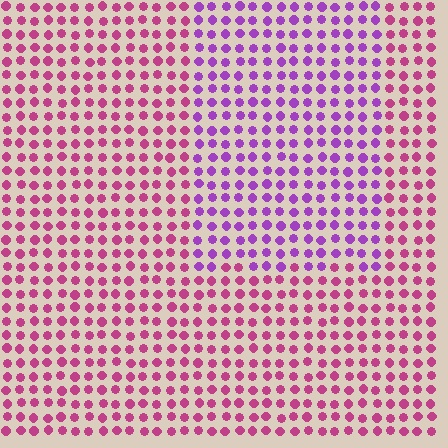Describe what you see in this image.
The image is filled with small magenta elements in a uniform arrangement. A rectangle-shaped region is visible where the elements are tinted to a slightly different hue, forming a subtle color boundary.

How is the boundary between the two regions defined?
The boundary is defined purely by a slight shift in hue (about 40 degrees). Spacing, size, and orientation are identical on both sides.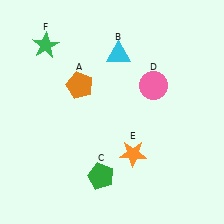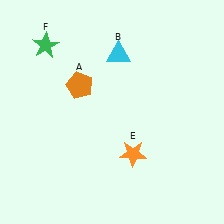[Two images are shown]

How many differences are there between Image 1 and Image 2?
There are 2 differences between the two images.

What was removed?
The green pentagon (C), the pink circle (D) were removed in Image 2.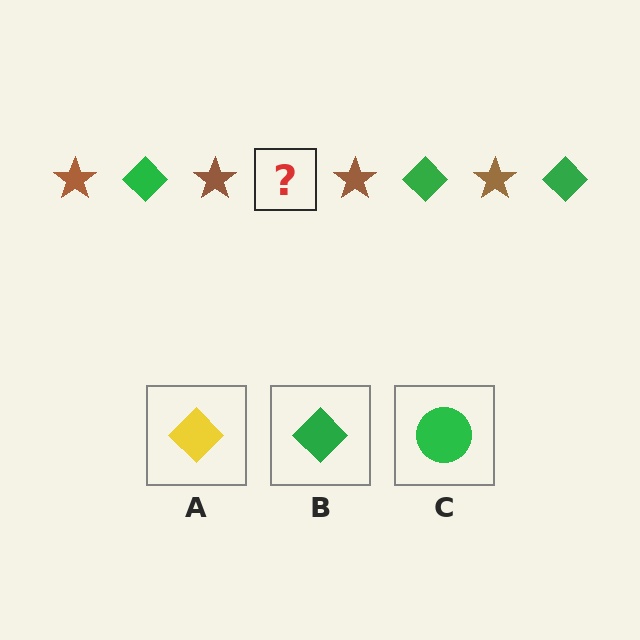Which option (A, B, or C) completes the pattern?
B.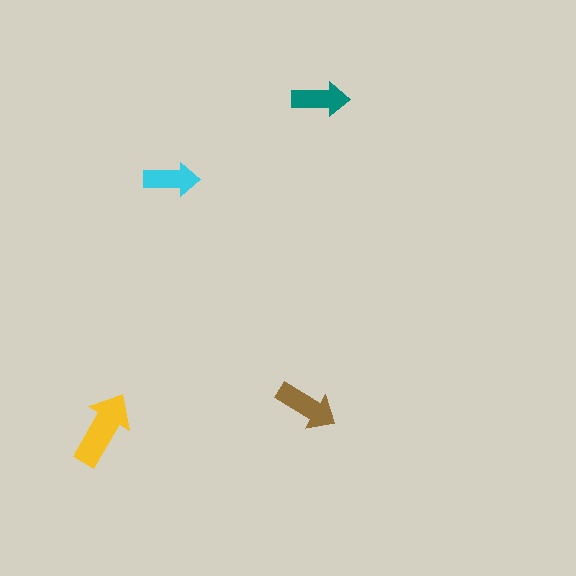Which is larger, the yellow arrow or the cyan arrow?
The yellow one.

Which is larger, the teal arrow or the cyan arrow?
The teal one.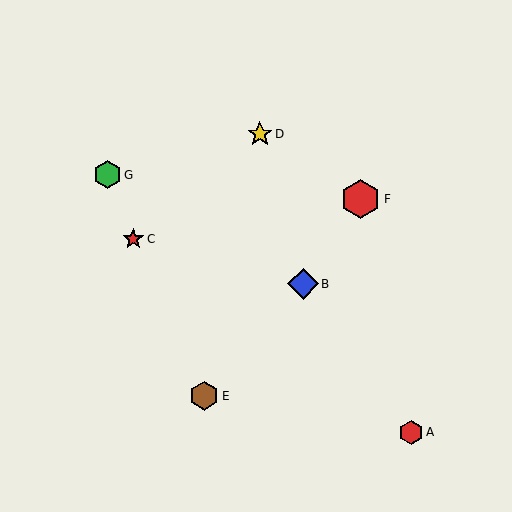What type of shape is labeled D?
Shape D is a yellow star.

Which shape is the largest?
The red hexagon (labeled F) is the largest.